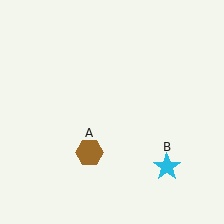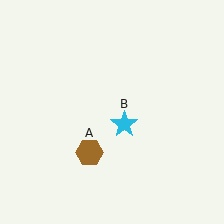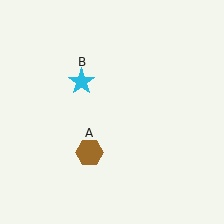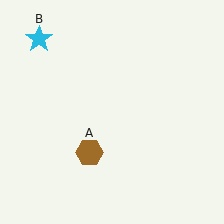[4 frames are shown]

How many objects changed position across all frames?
1 object changed position: cyan star (object B).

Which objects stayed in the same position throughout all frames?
Brown hexagon (object A) remained stationary.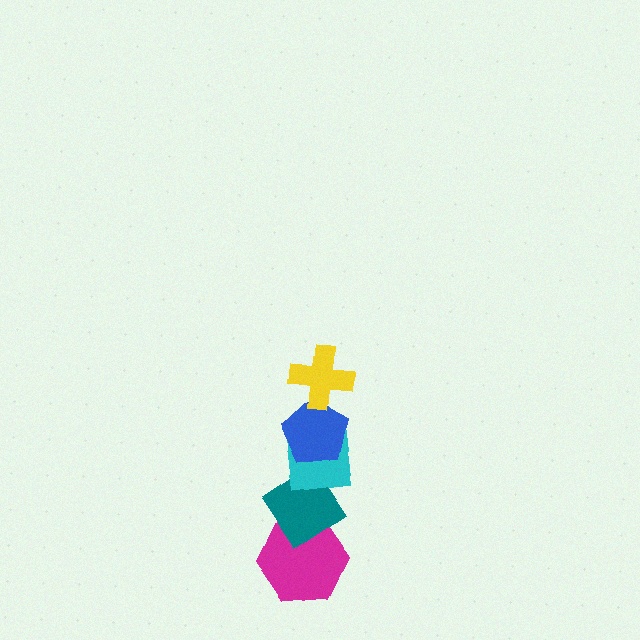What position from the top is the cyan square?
The cyan square is 3rd from the top.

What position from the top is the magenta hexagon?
The magenta hexagon is 5th from the top.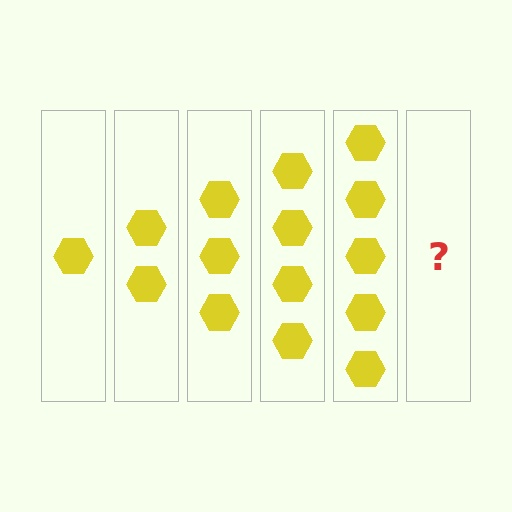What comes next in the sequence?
The next element should be 6 hexagons.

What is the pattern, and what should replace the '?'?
The pattern is that each step adds one more hexagon. The '?' should be 6 hexagons.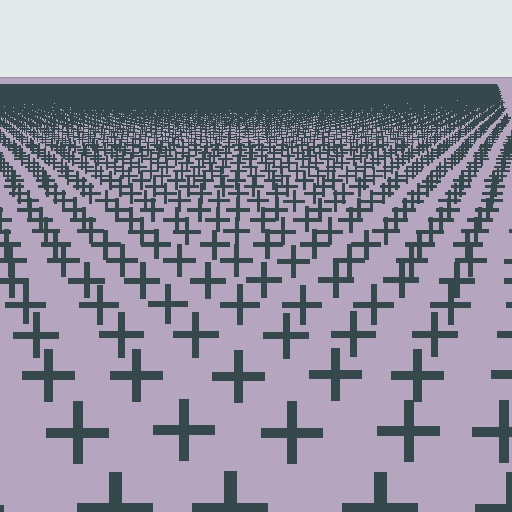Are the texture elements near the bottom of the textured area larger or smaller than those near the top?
Larger. Near the bottom, elements are closer to the viewer and appear at a bigger on-screen size.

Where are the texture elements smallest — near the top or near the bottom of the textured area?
Near the top.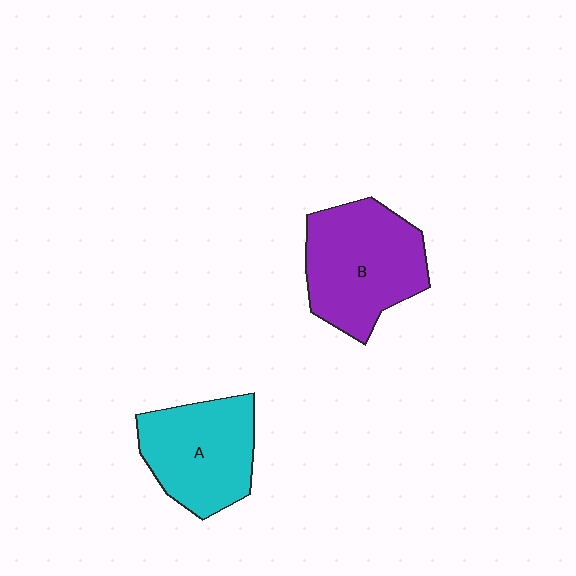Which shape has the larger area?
Shape B (purple).